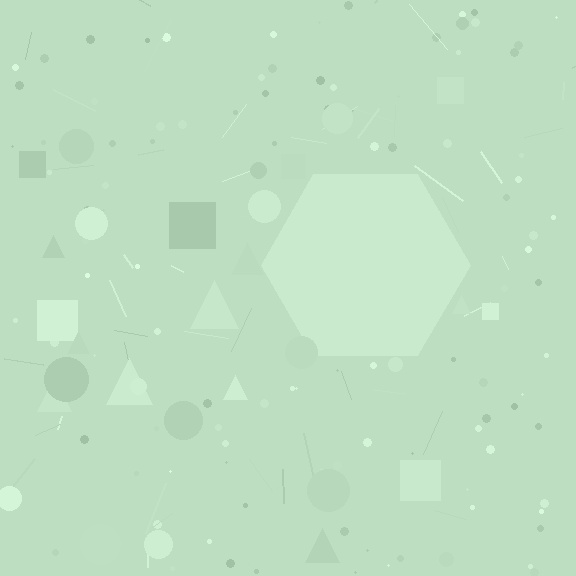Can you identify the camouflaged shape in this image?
The camouflaged shape is a hexagon.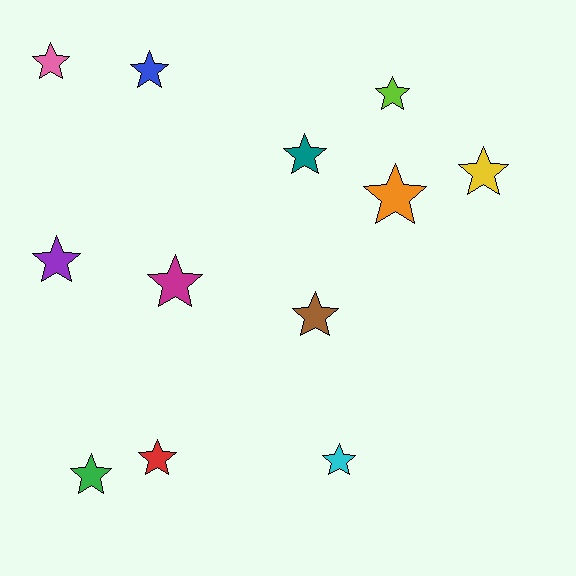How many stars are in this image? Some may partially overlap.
There are 12 stars.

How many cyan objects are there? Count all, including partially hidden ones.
There is 1 cyan object.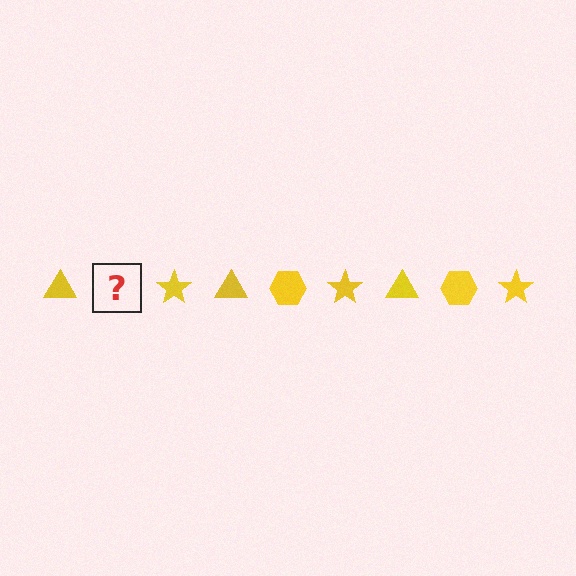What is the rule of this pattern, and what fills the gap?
The rule is that the pattern cycles through triangle, hexagon, star shapes in yellow. The gap should be filled with a yellow hexagon.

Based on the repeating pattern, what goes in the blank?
The blank should be a yellow hexagon.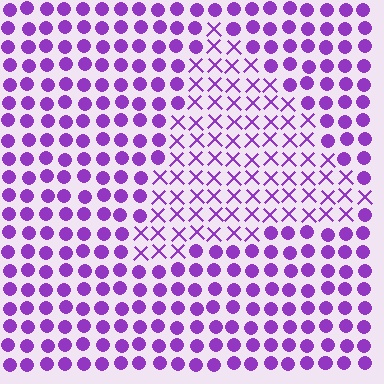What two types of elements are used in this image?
The image uses X marks inside the triangle region and circles outside it.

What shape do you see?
I see a triangle.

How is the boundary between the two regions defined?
The boundary is defined by a change in element shape: X marks inside vs. circles outside. All elements share the same color and spacing.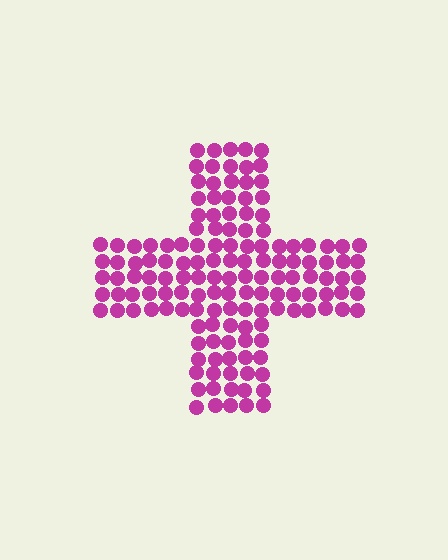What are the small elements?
The small elements are circles.